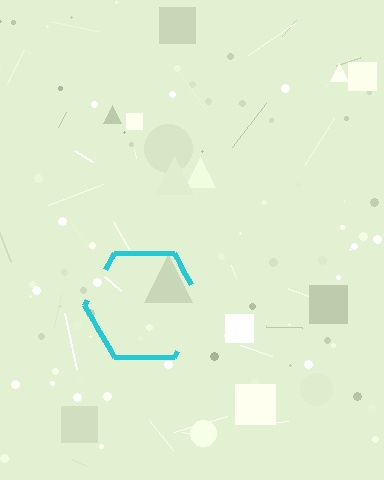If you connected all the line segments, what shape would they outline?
They would outline a hexagon.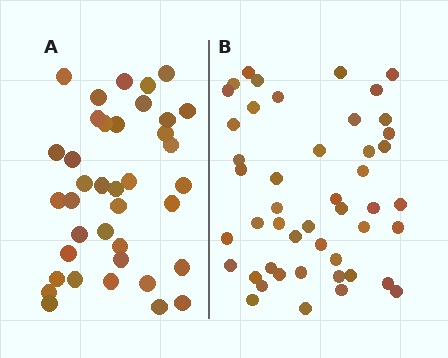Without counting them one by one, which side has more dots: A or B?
Region B (the right region) has more dots.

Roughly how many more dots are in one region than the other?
Region B has roughly 8 or so more dots than region A.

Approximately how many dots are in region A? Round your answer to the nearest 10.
About 40 dots. (The exact count is 38, which rounds to 40.)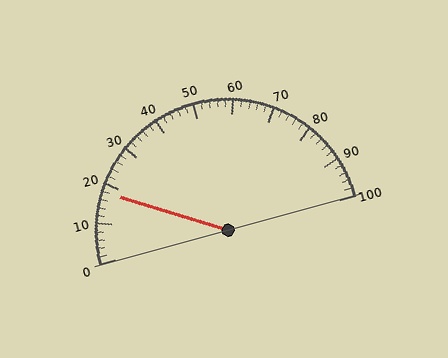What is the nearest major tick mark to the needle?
The nearest major tick mark is 20.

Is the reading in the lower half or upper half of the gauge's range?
The reading is in the lower half of the range (0 to 100).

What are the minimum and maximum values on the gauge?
The gauge ranges from 0 to 100.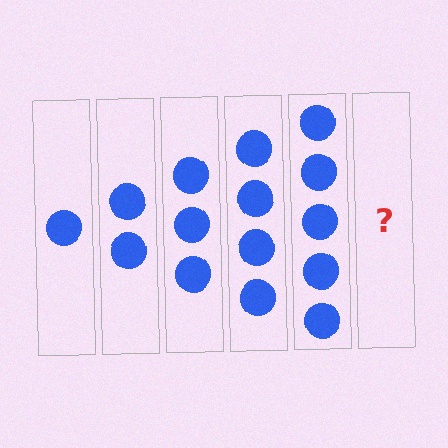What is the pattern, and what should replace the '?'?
The pattern is that each step adds one more circle. The '?' should be 6 circles.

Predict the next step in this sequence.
The next step is 6 circles.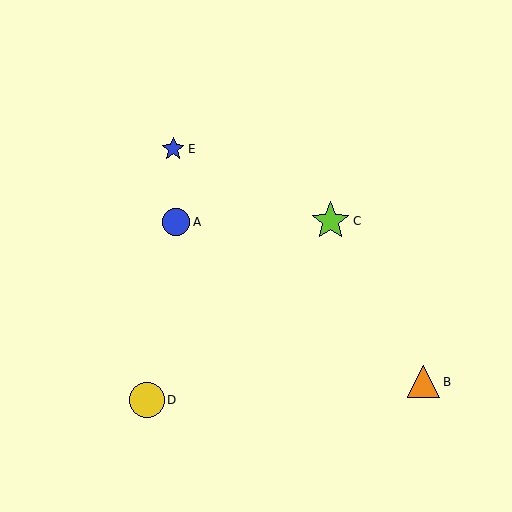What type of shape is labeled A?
Shape A is a blue circle.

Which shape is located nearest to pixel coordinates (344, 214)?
The lime star (labeled C) at (330, 221) is nearest to that location.